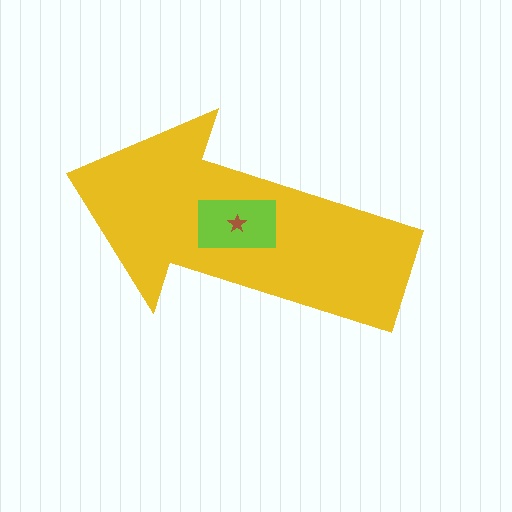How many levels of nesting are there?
3.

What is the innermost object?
The brown star.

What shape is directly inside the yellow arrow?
The lime rectangle.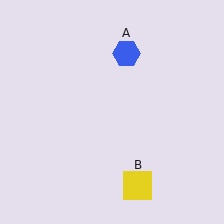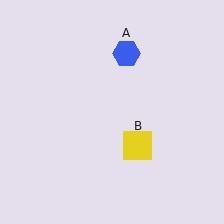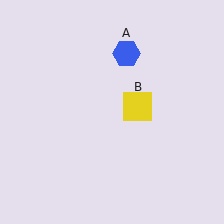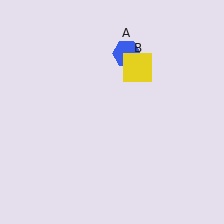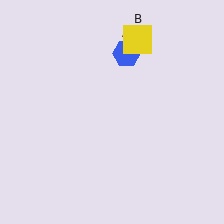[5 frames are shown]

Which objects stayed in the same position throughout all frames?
Blue hexagon (object A) remained stationary.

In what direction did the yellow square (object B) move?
The yellow square (object B) moved up.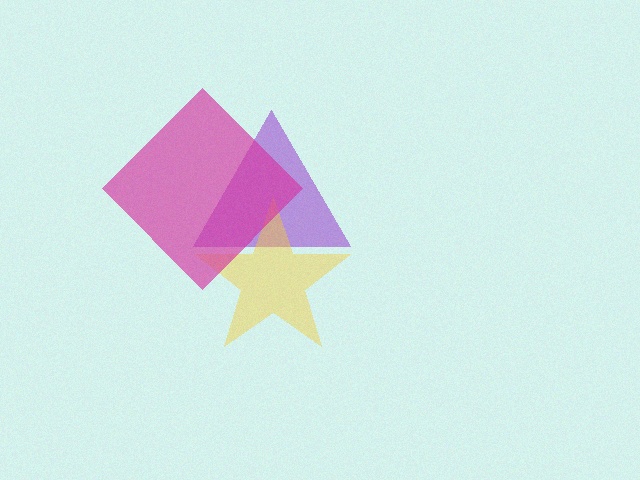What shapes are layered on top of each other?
The layered shapes are: a purple triangle, a yellow star, a magenta diamond.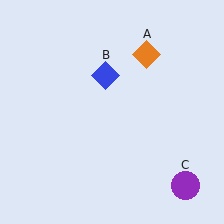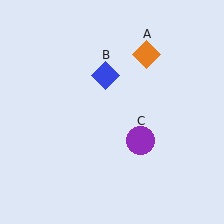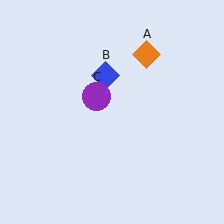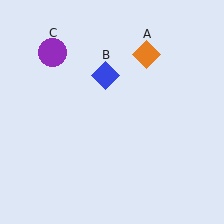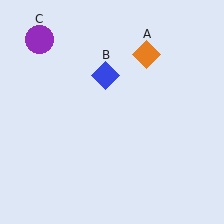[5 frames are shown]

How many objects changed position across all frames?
1 object changed position: purple circle (object C).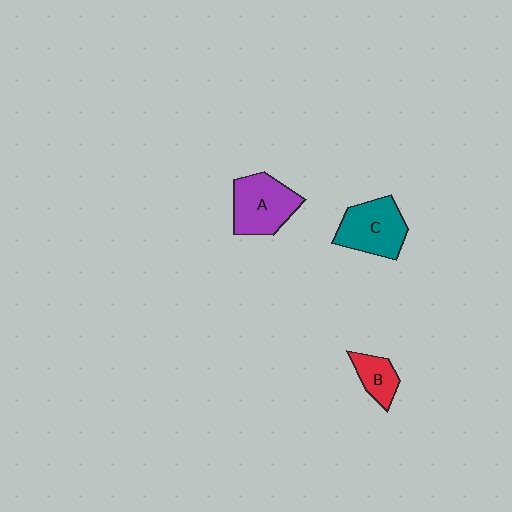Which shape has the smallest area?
Shape B (red).